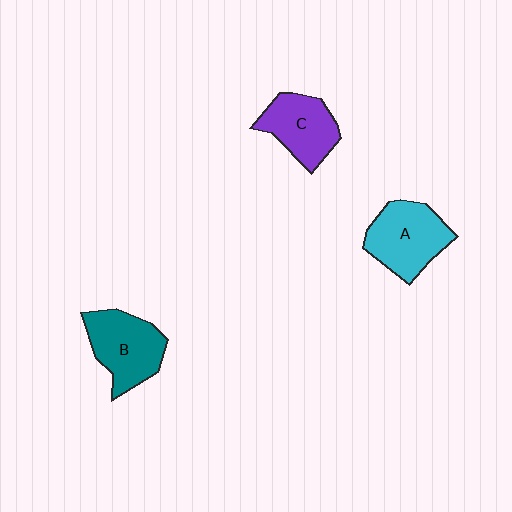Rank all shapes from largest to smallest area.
From largest to smallest: A (cyan), B (teal), C (purple).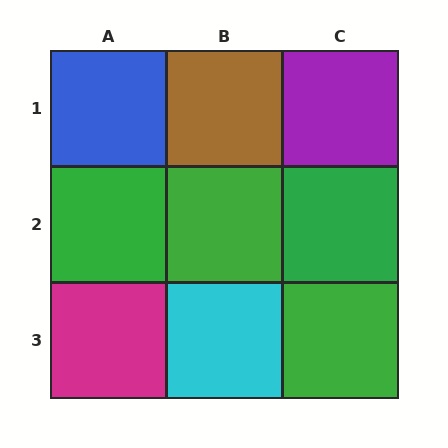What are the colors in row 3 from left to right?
Magenta, cyan, green.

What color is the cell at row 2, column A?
Green.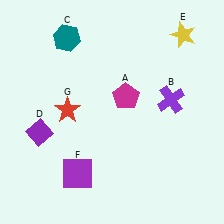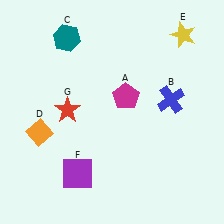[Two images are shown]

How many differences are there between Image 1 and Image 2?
There are 2 differences between the two images.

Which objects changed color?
B changed from purple to blue. D changed from purple to orange.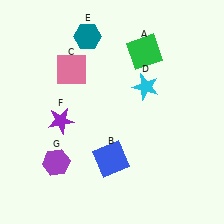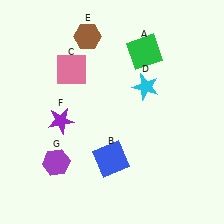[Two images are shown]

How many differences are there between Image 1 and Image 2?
There is 1 difference between the two images.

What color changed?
The hexagon (E) changed from teal in Image 1 to brown in Image 2.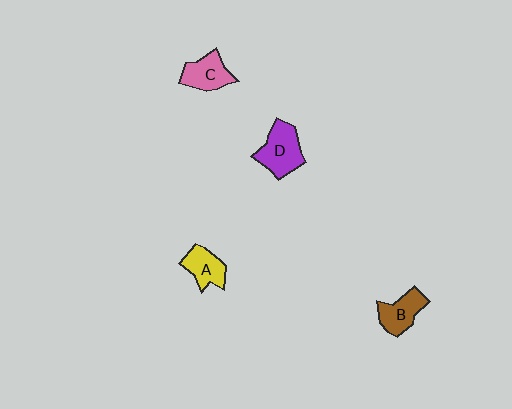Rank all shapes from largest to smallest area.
From largest to smallest: D (purple), C (pink), B (brown), A (yellow).